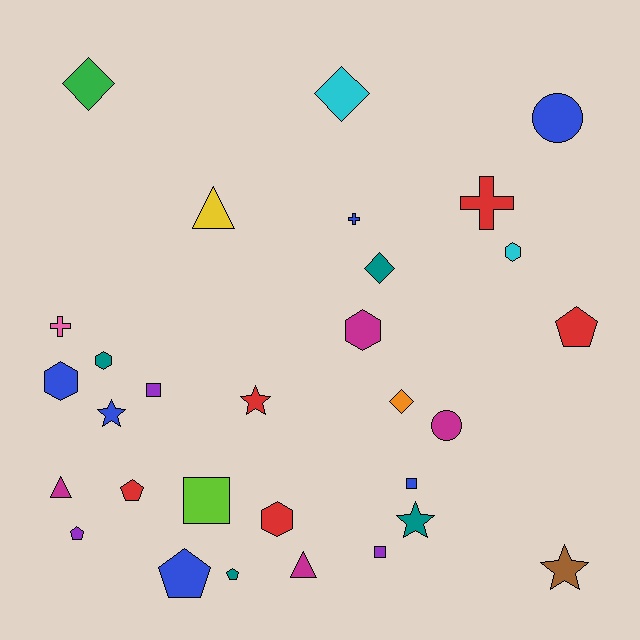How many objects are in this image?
There are 30 objects.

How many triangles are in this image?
There are 3 triangles.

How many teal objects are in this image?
There are 4 teal objects.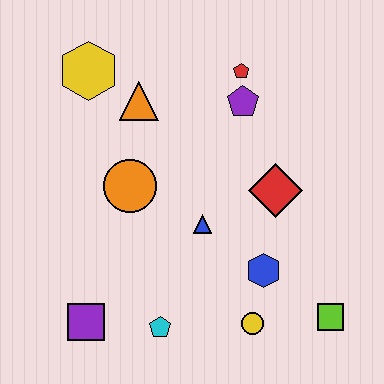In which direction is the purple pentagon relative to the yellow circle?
The purple pentagon is above the yellow circle.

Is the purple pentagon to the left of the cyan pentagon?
No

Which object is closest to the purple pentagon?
The red pentagon is closest to the purple pentagon.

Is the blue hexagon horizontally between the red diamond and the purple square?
Yes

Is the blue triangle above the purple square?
Yes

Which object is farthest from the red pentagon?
The purple square is farthest from the red pentagon.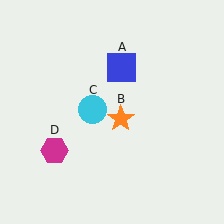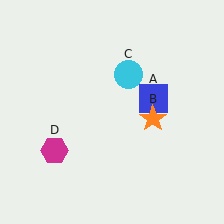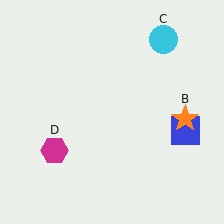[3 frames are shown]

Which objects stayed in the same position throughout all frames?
Magenta hexagon (object D) remained stationary.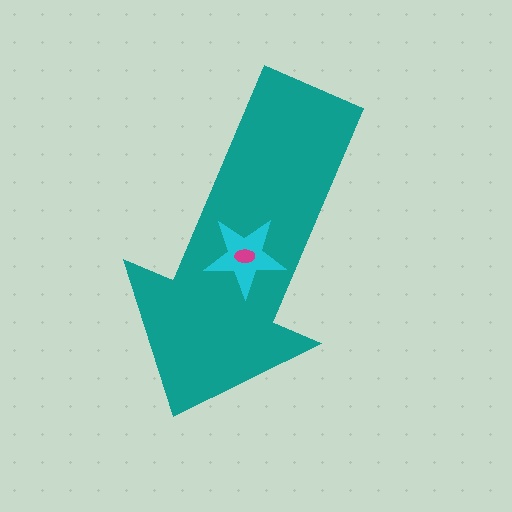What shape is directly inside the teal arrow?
The cyan star.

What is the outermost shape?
The teal arrow.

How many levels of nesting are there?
3.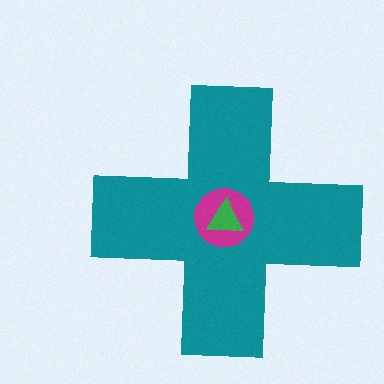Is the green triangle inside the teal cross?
Yes.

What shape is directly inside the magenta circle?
The green triangle.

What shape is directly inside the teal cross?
The magenta circle.